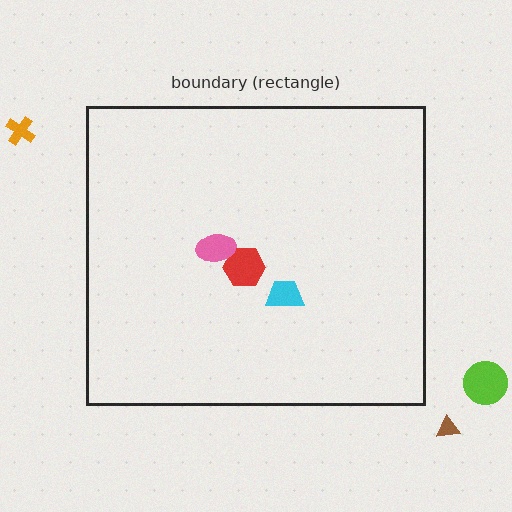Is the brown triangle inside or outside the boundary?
Outside.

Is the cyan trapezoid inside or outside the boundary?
Inside.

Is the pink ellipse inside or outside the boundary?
Inside.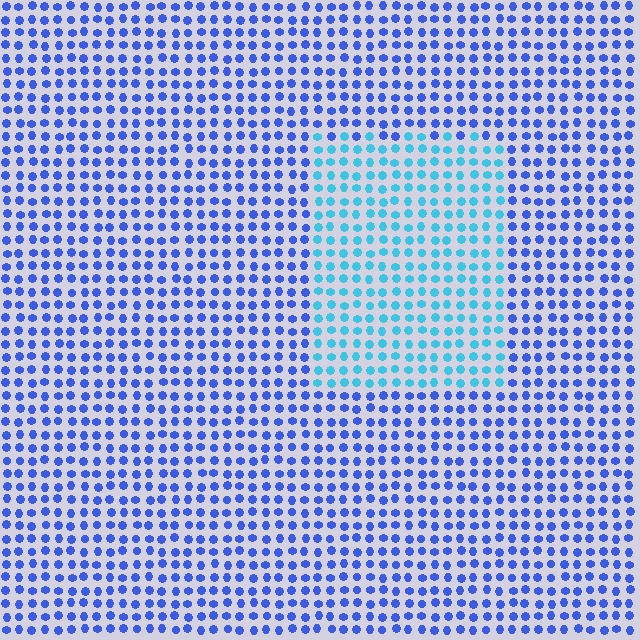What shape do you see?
I see a rectangle.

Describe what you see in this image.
The image is filled with small blue elements in a uniform arrangement. A rectangle-shaped region is visible where the elements are tinted to a slightly different hue, forming a subtle color boundary.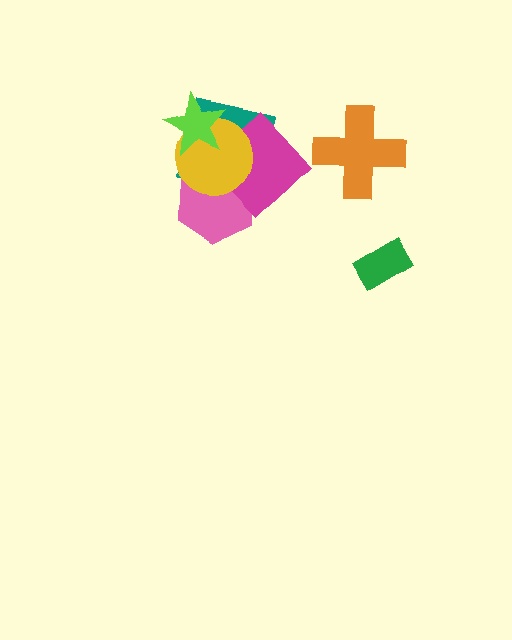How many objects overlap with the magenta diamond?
3 objects overlap with the magenta diamond.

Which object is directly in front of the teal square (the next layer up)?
The pink hexagon is directly in front of the teal square.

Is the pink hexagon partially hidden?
Yes, it is partially covered by another shape.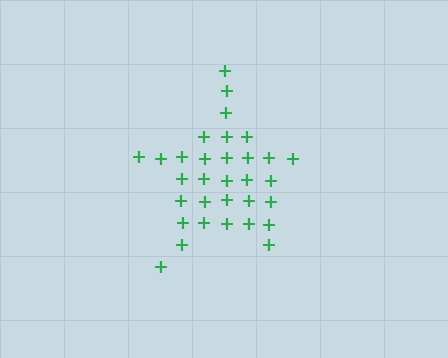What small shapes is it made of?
It is made of small plus signs.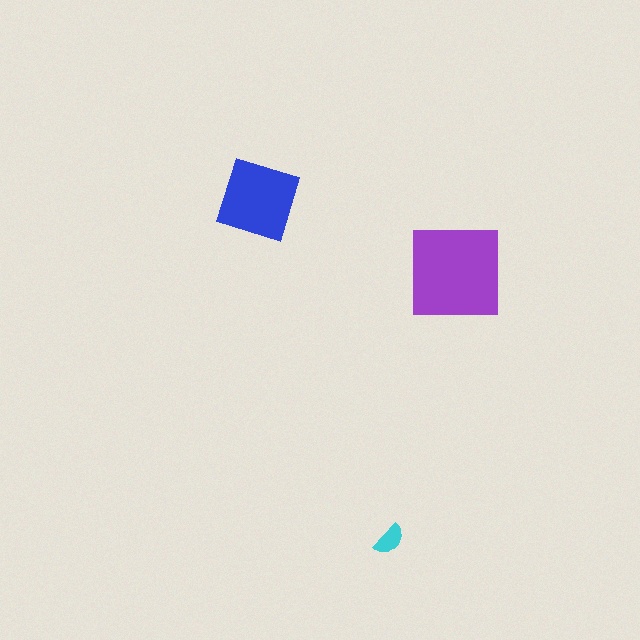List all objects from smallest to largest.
The cyan semicircle, the blue diamond, the purple square.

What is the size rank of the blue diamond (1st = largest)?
2nd.